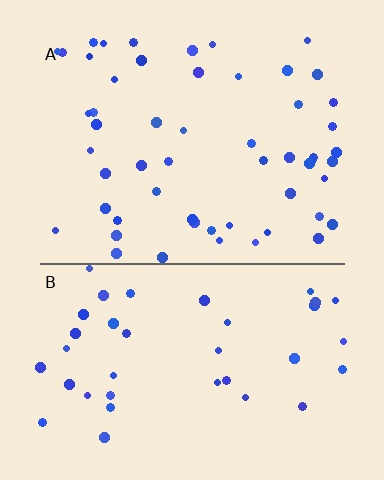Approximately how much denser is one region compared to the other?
Approximately 1.4× — region A over region B.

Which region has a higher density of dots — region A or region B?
A (the top).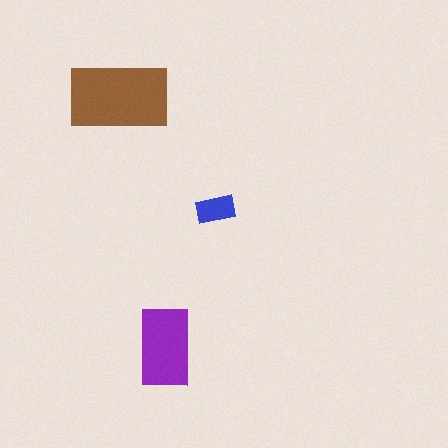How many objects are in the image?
There are 3 objects in the image.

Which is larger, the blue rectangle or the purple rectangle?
The purple one.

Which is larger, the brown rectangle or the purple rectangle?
The brown one.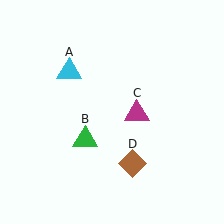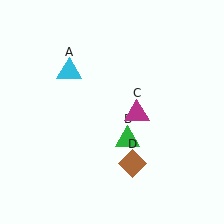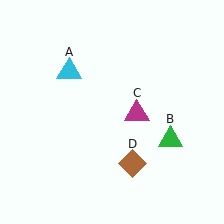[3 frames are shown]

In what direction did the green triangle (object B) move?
The green triangle (object B) moved right.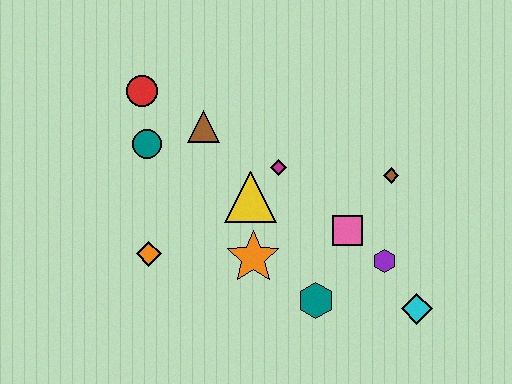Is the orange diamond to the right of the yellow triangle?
No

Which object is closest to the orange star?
The yellow triangle is closest to the orange star.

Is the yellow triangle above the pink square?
Yes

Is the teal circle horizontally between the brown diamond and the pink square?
No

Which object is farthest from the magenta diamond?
The cyan diamond is farthest from the magenta diamond.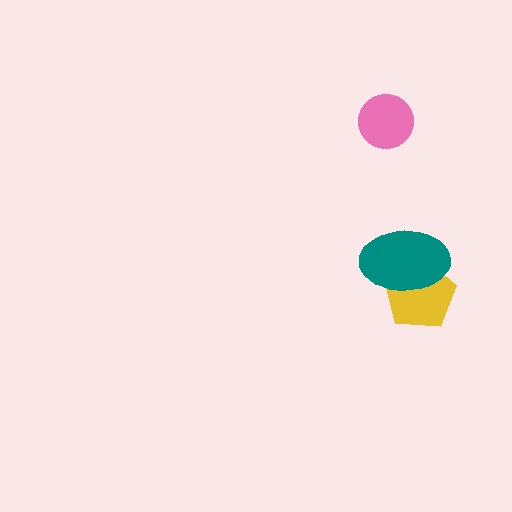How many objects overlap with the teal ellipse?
1 object overlaps with the teal ellipse.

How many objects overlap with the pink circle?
0 objects overlap with the pink circle.